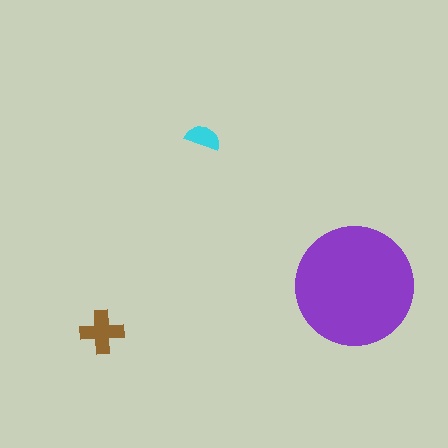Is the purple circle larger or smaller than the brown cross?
Larger.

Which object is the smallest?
The cyan semicircle.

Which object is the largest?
The purple circle.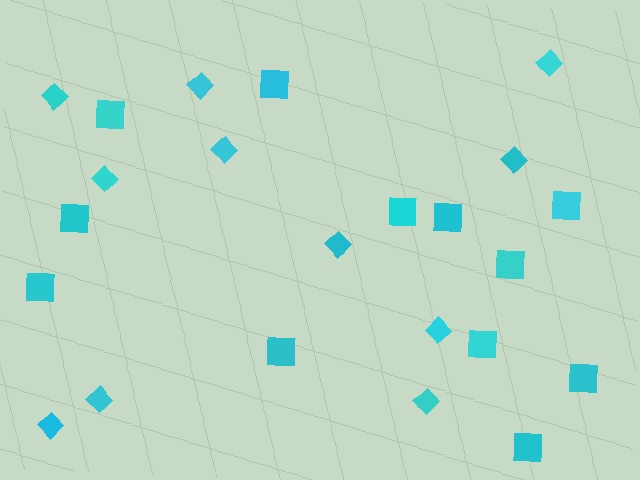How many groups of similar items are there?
There are 2 groups: one group of diamonds (11) and one group of squares (12).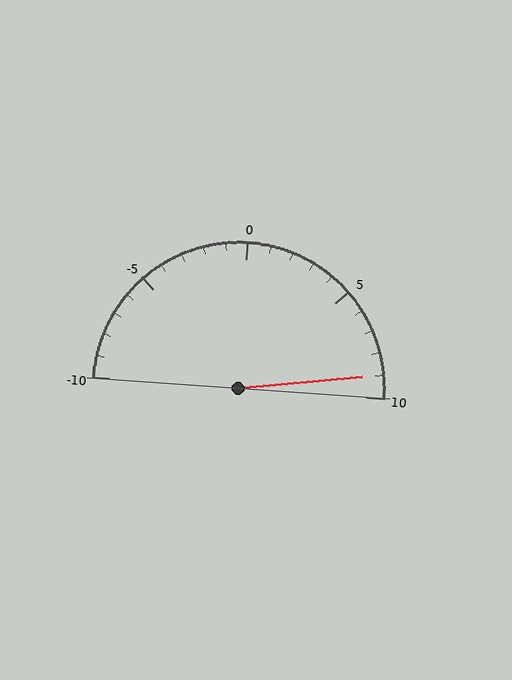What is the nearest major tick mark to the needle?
The nearest major tick mark is 10.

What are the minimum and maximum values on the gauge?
The gauge ranges from -10 to 10.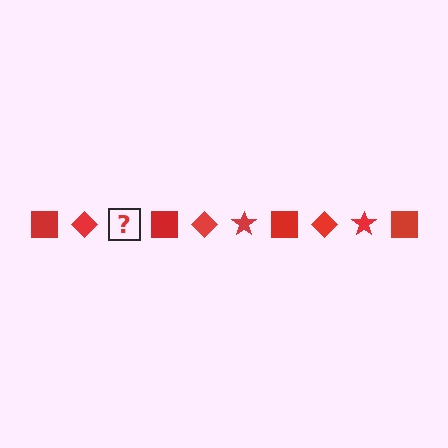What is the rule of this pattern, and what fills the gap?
The rule is that the pattern cycles through square, diamond, star shapes in red. The gap should be filled with a red star.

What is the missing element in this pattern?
The missing element is a red star.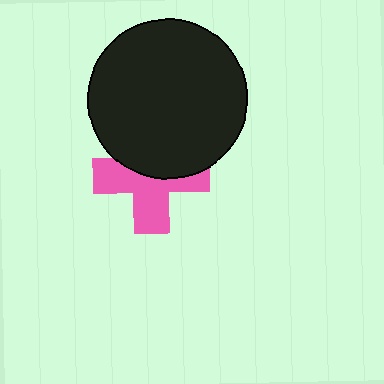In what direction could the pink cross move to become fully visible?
The pink cross could move down. That would shift it out from behind the black circle entirely.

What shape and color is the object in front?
The object in front is a black circle.